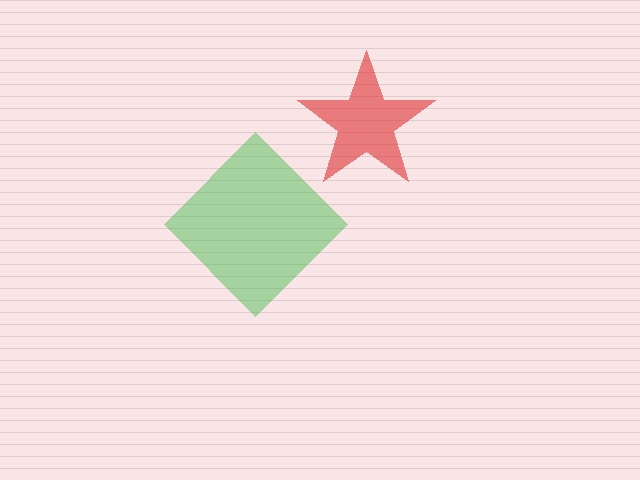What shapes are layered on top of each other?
The layered shapes are: a green diamond, a red star.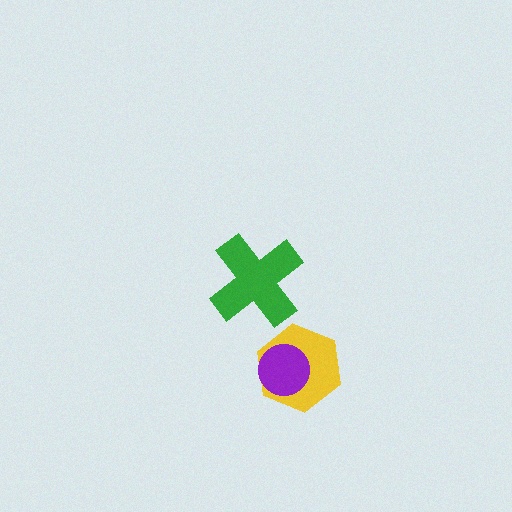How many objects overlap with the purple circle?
1 object overlaps with the purple circle.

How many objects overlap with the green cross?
0 objects overlap with the green cross.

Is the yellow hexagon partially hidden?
Yes, it is partially covered by another shape.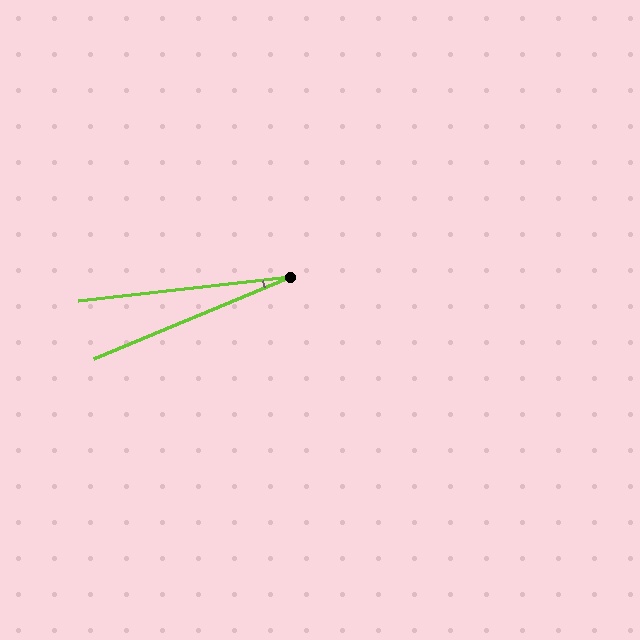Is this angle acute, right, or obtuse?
It is acute.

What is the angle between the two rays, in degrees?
Approximately 16 degrees.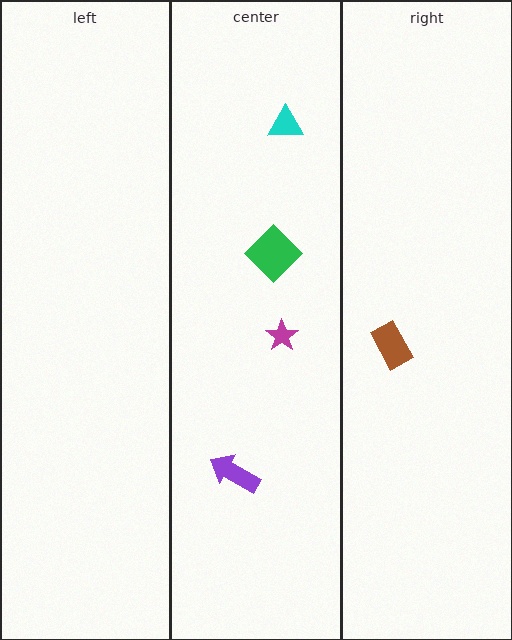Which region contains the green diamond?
The center region.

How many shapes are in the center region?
4.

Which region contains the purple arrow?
The center region.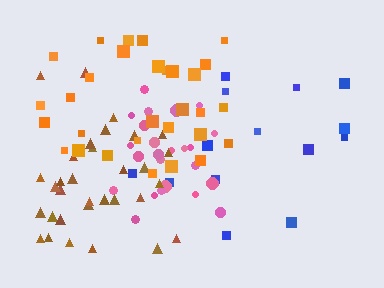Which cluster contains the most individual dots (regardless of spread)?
Brown (33).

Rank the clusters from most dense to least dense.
pink, orange, brown, blue.